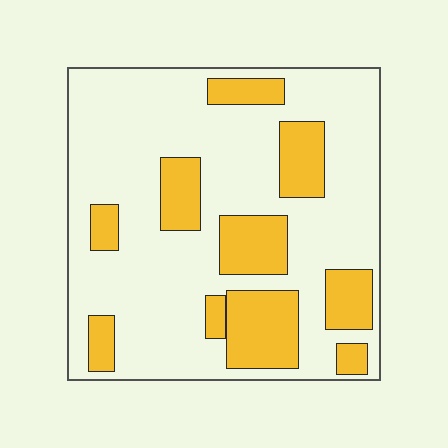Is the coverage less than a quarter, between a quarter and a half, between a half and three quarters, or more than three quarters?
Between a quarter and a half.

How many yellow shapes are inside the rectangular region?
10.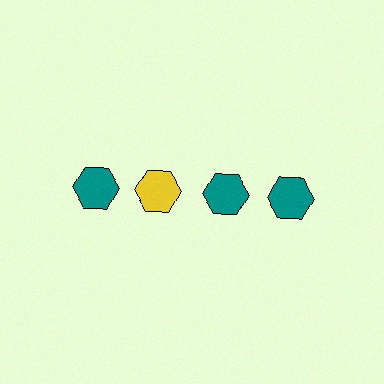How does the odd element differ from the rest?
It has a different color: yellow instead of teal.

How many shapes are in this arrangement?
There are 4 shapes arranged in a grid pattern.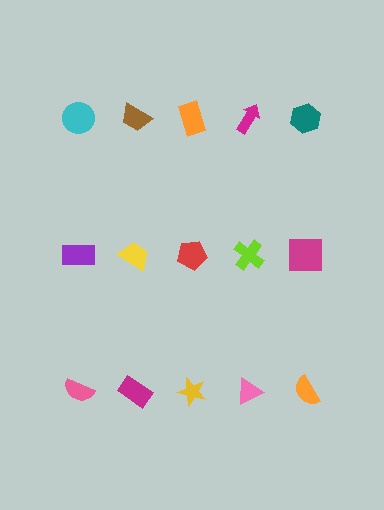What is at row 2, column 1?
A purple rectangle.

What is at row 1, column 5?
A teal hexagon.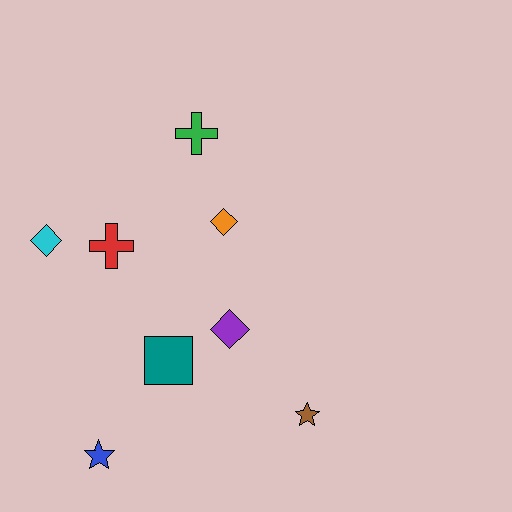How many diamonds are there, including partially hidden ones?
There are 3 diamonds.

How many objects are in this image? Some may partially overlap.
There are 8 objects.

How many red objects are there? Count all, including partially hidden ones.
There is 1 red object.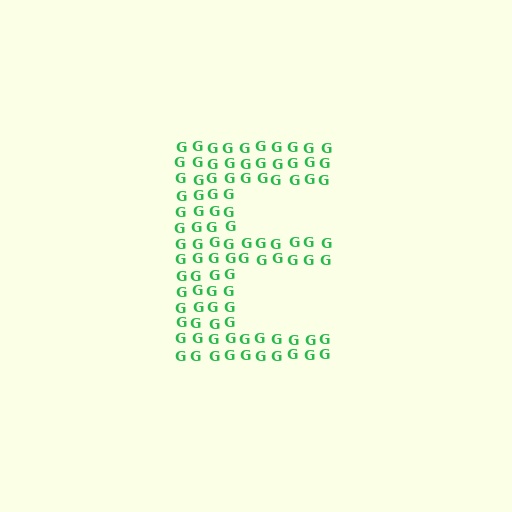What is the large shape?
The large shape is the letter E.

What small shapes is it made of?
It is made of small letter G's.